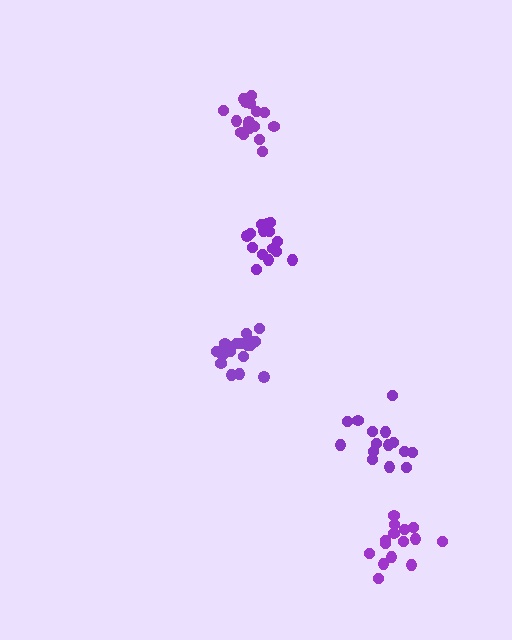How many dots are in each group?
Group 1: 15 dots, Group 2: 17 dots, Group 3: 15 dots, Group 4: 15 dots, Group 5: 19 dots (81 total).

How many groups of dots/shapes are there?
There are 5 groups.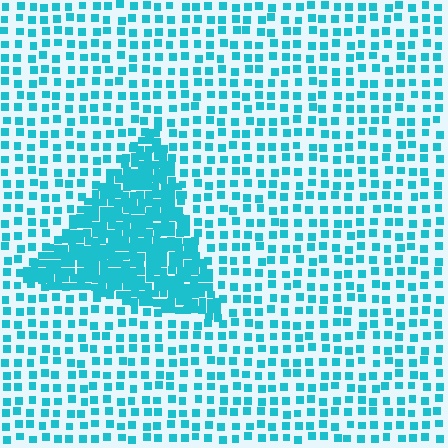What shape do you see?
I see a triangle.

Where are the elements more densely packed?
The elements are more densely packed inside the triangle boundary.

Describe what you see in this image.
The image contains small cyan elements arranged at two different densities. A triangle-shaped region is visible where the elements are more densely packed than the surrounding area.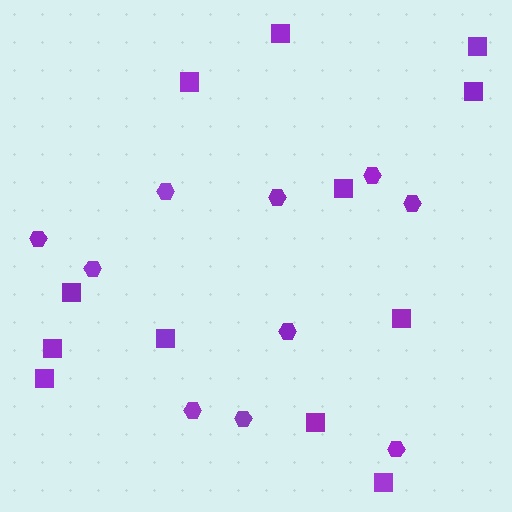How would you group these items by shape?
There are 2 groups: one group of hexagons (10) and one group of squares (12).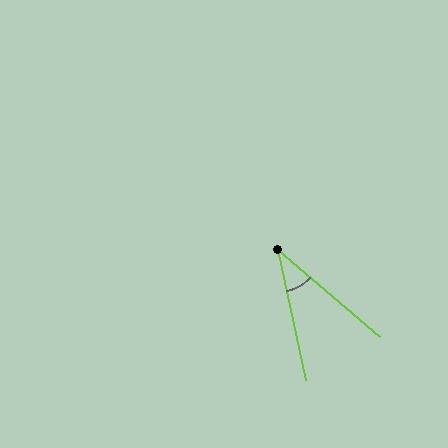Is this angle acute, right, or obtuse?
It is acute.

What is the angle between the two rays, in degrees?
Approximately 37 degrees.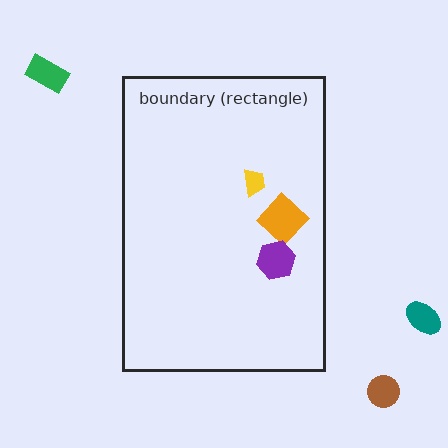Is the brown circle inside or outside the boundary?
Outside.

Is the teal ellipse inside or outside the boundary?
Outside.